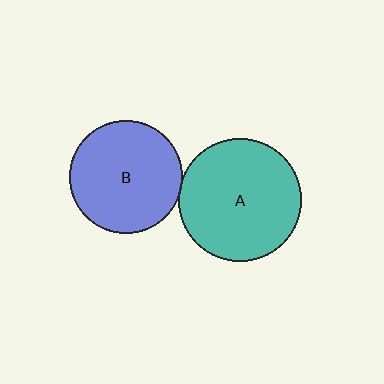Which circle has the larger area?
Circle A (teal).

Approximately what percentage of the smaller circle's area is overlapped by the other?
Approximately 5%.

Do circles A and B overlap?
Yes.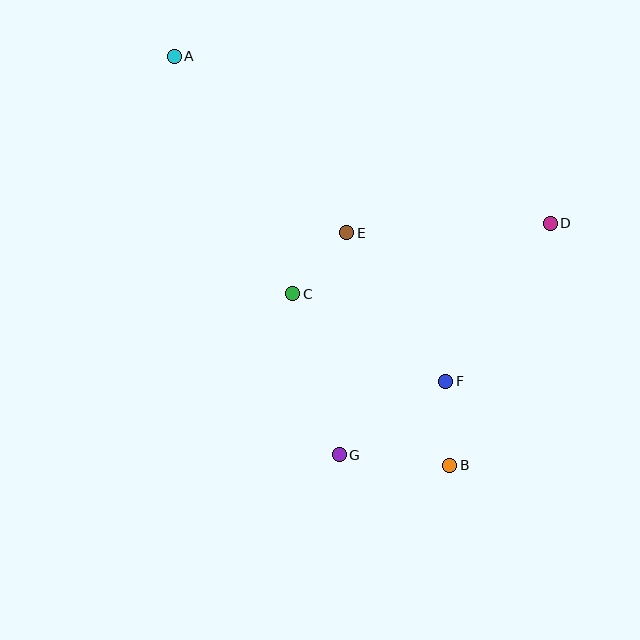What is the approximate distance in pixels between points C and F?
The distance between C and F is approximately 176 pixels.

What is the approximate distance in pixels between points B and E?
The distance between B and E is approximately 255 pixels.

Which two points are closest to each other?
Points C and E are closest to each other.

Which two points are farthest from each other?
Points A and B are farthest from each other.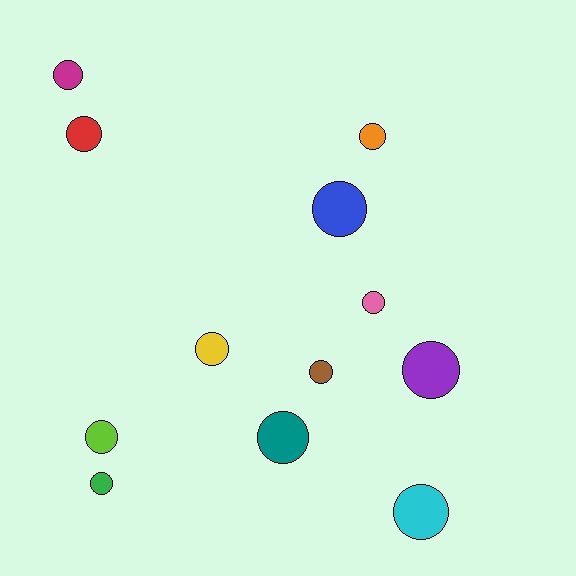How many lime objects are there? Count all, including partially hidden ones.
There is 1 lime object.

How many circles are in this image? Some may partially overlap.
There are 12 circles.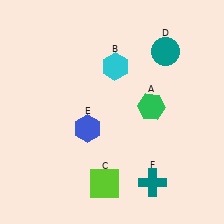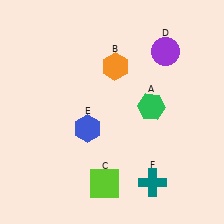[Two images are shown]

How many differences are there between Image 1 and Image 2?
There are 2 differences between the two images.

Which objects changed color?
B changed from cyan to orange. D changed from teal to purple.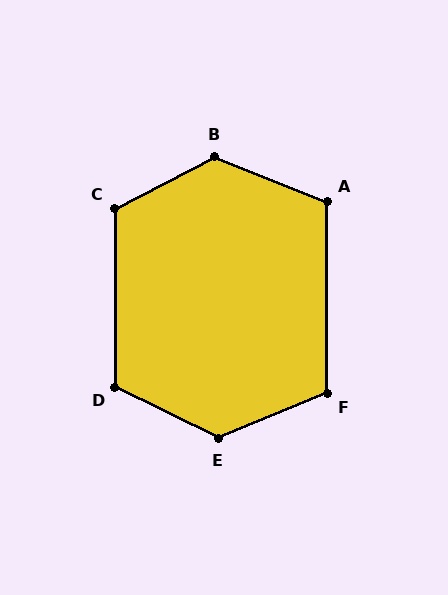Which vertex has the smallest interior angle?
A, at approximately 112 degrees.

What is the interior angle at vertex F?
Approximately 113 degrees (obtuse).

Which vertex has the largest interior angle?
E, at approximately 131 degrees.